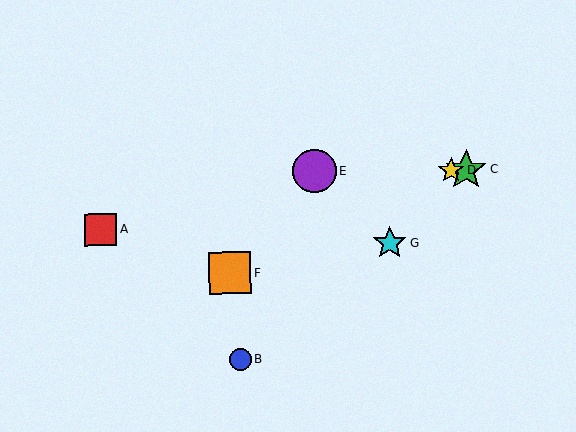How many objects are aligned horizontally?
3 objects (C, D, E) are aligned horizontally.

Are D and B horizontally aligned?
No, D is at y≈170 and B is at y≈360.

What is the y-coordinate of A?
Object A is at y≈230.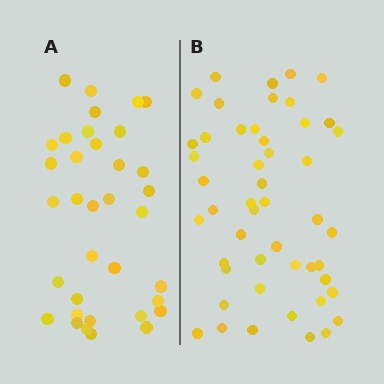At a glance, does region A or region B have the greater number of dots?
Region B (the right region) has more dots.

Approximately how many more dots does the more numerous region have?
Region B has approximately 15 more dots than region A.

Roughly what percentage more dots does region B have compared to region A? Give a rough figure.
About 40% more.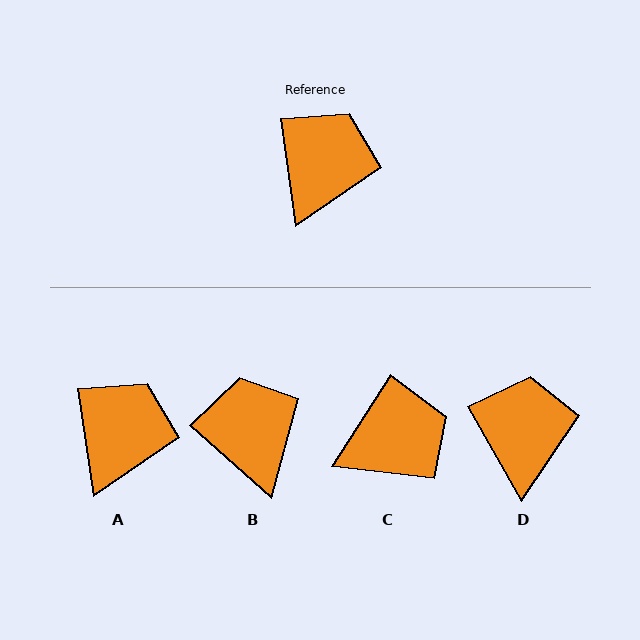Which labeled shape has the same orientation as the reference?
A.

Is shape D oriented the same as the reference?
No, it is off by about 22 degrees.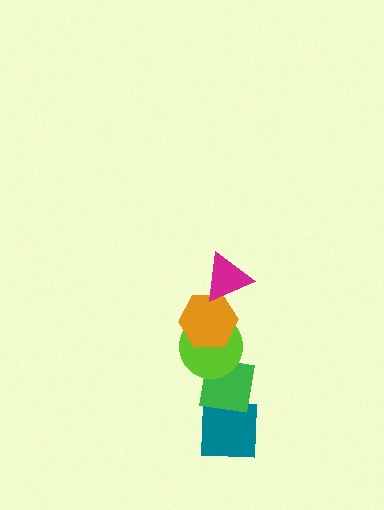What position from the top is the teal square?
The teal square is 5th from the top.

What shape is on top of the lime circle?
The orange hexagon is on top of the lime circle.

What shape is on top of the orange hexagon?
The magenta triangle is on top of the orange hexagon.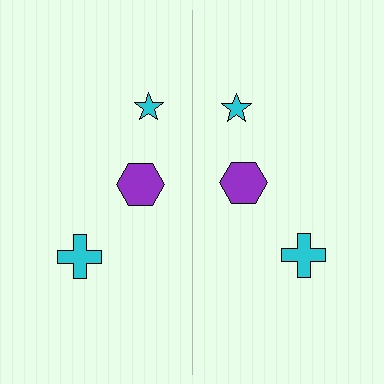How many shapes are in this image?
There are 6 shapes in this image.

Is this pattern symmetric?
Yes, this pattern has bilateral (reflection) symmetry.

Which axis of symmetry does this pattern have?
The pattern has a vertical axis of symmetry running through the center of the image.